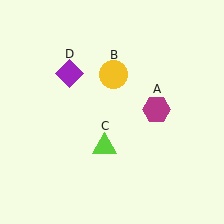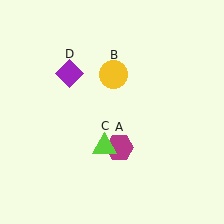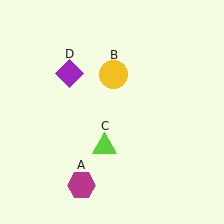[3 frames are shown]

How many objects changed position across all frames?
1 object changed position: magenta hexagon (object A).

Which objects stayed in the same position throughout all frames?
Yellow circle (object B) and lime triangle (object C) and purple diamond (object D) remained stationary.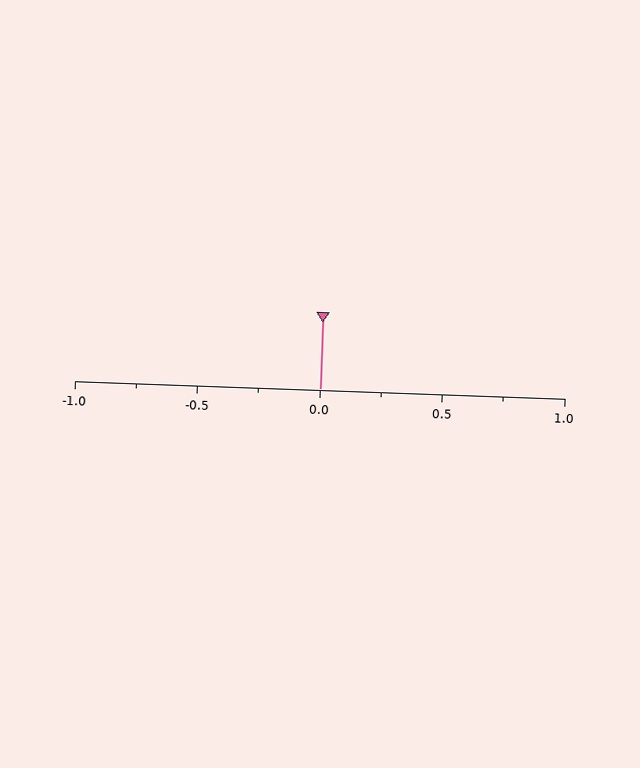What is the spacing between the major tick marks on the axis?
The major ticks are spaced 0.5 apart.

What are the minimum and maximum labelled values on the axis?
The axis runs from -1.0 to 1.0.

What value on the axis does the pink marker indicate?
The marker indicates approximately 0.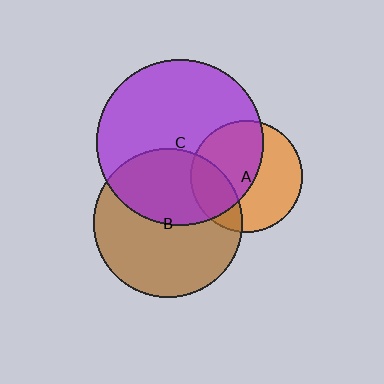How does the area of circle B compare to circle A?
Approximately 1.8 times.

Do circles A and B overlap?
Yes.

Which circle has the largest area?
Circle C (purple).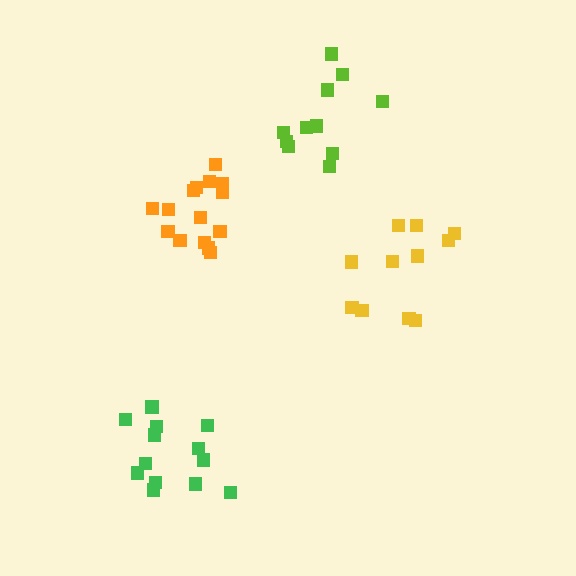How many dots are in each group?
Group 1: 15 dots, Group 2: 11 dots, Group 3: 13 dots, Group 4: 11 dots (50 total).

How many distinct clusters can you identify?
There are 4 distinct clusters.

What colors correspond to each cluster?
The clusters are colored: orange, lime, green, yellow.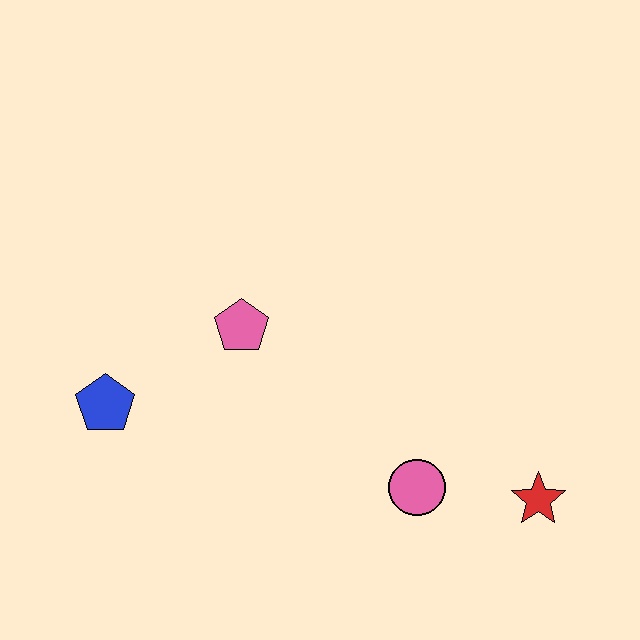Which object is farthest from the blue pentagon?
The red star is farthest from the blue pentagon.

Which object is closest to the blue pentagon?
The pink pentagon is closest to the blue pentagon.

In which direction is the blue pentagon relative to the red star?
The blue pentagon is to the left of the red star.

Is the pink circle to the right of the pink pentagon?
Yes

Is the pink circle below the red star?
No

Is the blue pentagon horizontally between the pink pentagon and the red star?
No